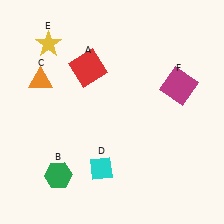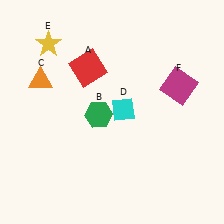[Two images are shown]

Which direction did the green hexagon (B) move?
The green hexagon (B) moved up.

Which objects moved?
The objects that moved are: the green hexagon (B), the cyan diamond (D).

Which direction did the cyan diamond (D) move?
The cyan diamond (D) moved up.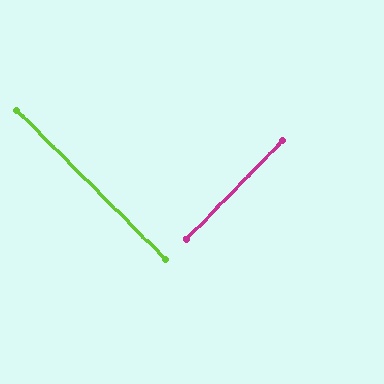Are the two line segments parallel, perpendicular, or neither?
Perpendicular — they meet at approximately 89°.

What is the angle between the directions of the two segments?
Approximately 89 degrees.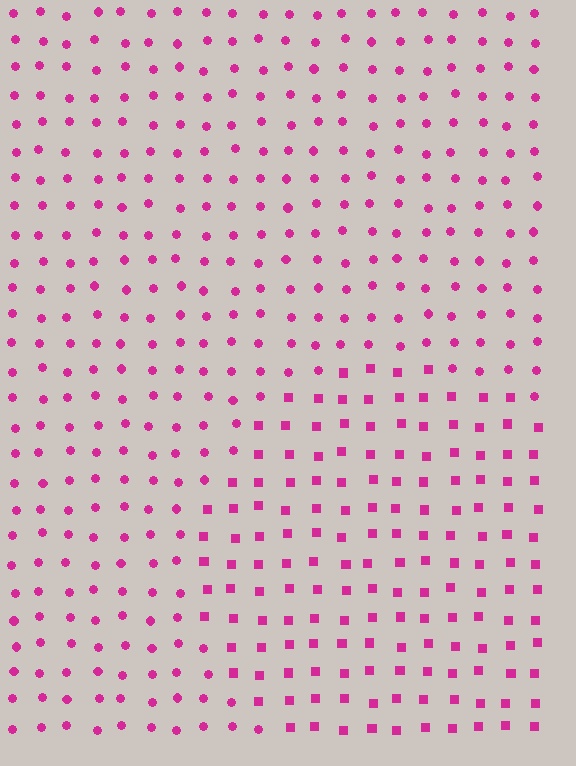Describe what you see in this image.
The image is filled with small magenta elements arranged in a uniform grid. A circle-shaped region contains squares, while the surrounding area contains circles. The boundary is defined purely by the change in element shape.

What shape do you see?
I see a circle.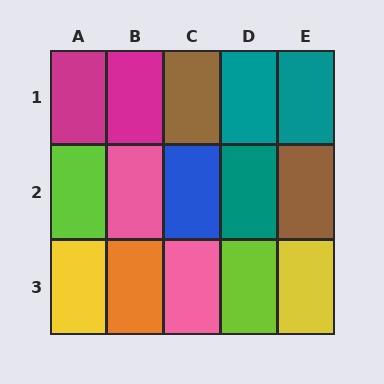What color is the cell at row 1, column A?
Magenta.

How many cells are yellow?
2 cells are yellow.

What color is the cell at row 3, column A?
Yellow.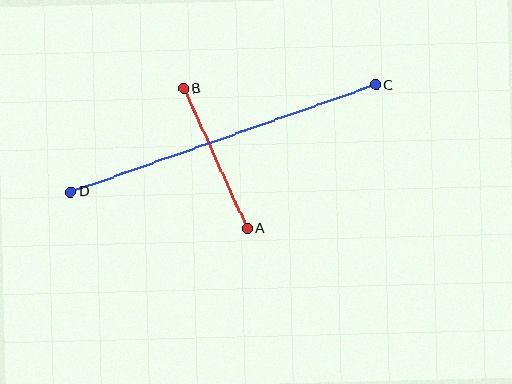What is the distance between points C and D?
The distance is approximately 323 pixels.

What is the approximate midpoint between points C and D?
The midpoint is at approximately (223, 138) pixels.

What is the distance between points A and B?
The distance is approximately 154 pixels.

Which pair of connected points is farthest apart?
Points C and D are farthest apart.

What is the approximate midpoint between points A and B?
The midpoint is at approximately (215, 158) pixels.